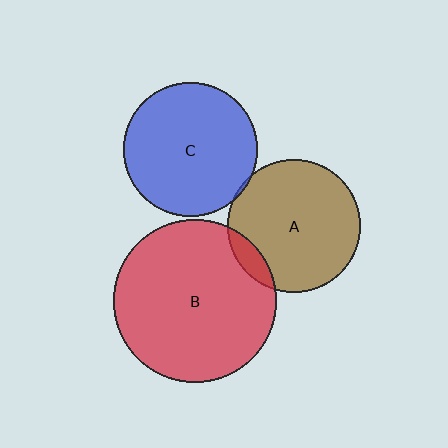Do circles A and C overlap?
Yes.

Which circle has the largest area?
Circle B (red).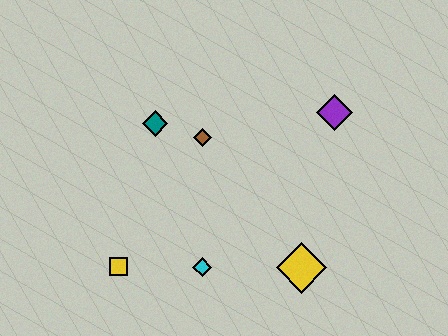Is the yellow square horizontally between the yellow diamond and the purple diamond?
No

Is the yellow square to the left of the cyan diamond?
Yes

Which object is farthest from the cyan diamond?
The purple diamond is farthest from the cyan diamond.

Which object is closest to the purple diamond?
The brown diamond is closest to the purple diamond.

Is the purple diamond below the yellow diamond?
No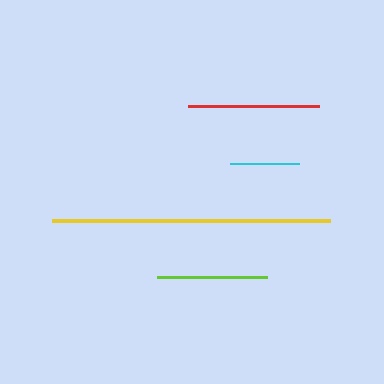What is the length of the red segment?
The red segment is approximately 131 pixels long.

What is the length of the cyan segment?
The cyan segment is approximately 69 pixels long.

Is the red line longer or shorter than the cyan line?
The red line is longer than the cyan line.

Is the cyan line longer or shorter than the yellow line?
The yellow line is longer than the cyan line.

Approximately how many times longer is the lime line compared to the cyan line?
The lime line is approximately 1.6 times the length of the cyan line.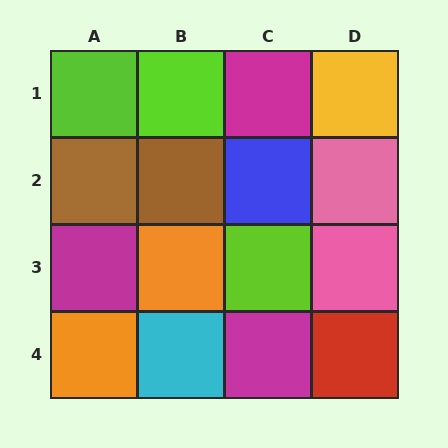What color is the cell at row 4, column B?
Cyan.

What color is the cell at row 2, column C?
Blue.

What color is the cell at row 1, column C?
Magenta.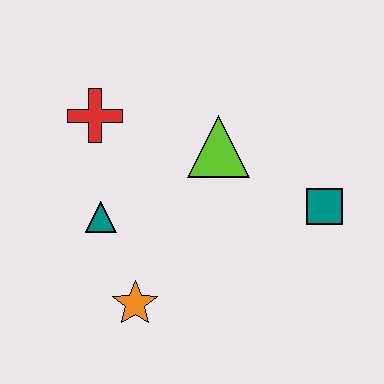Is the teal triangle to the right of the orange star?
No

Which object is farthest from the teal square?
The red cross is farthest from the teal square.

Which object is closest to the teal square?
The lime triangle is closest to the teal square.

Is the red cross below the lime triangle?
No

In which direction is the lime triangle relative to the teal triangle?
The lime triangle is to the right of the teal triangle.